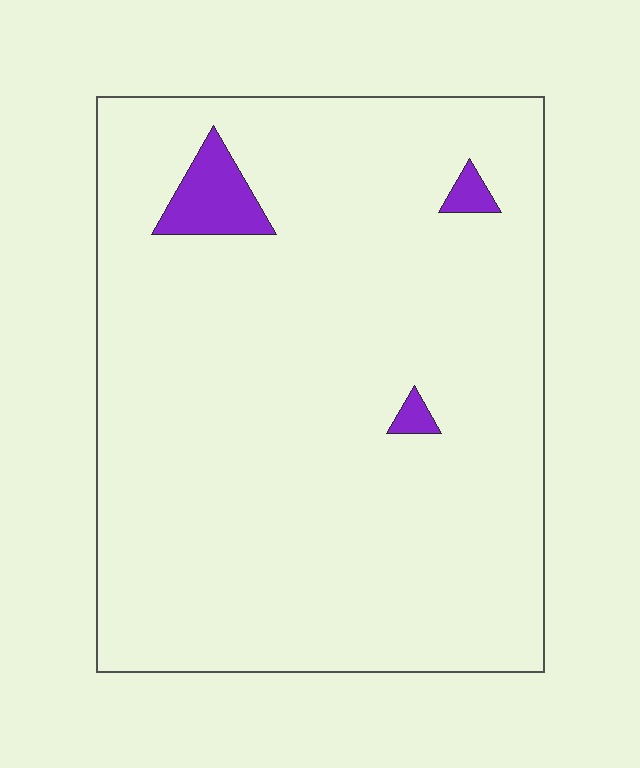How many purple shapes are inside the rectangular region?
3.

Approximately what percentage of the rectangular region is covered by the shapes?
Approximately 5%.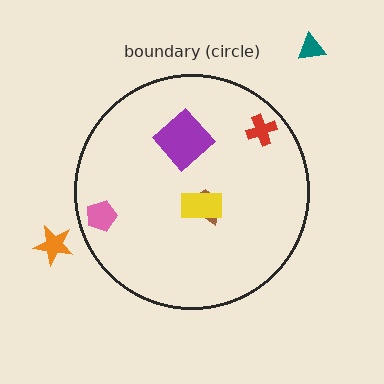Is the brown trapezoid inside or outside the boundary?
Inside.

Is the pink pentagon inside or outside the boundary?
Inside.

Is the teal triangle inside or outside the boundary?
Outside.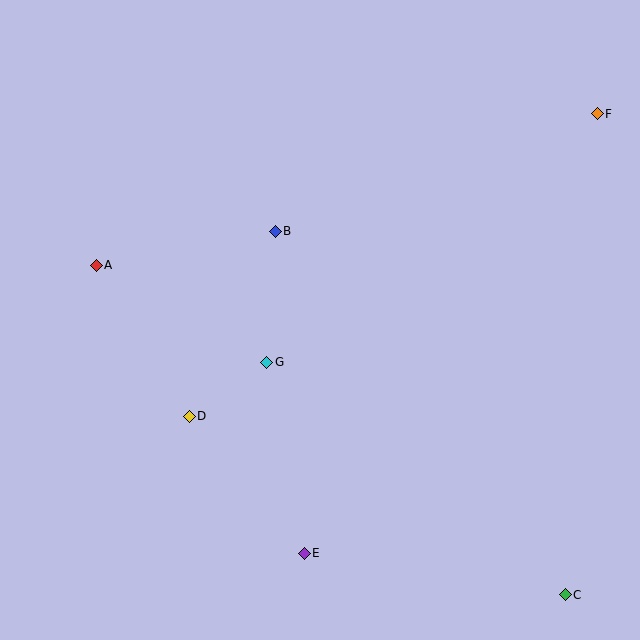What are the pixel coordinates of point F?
Point F is at (597, 114).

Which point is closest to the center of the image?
Point G at (267, 362) is closest to the center.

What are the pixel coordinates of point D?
Point D is at (189, 416).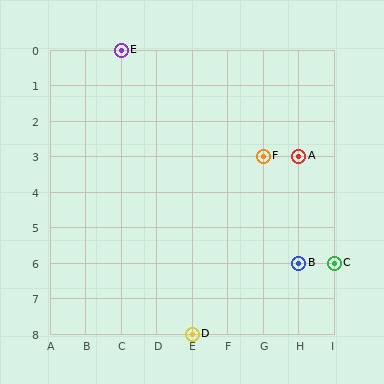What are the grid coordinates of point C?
Point C is at grid coordinates (I, 6).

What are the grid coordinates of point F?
Point F is at grid coordinates (G, 3).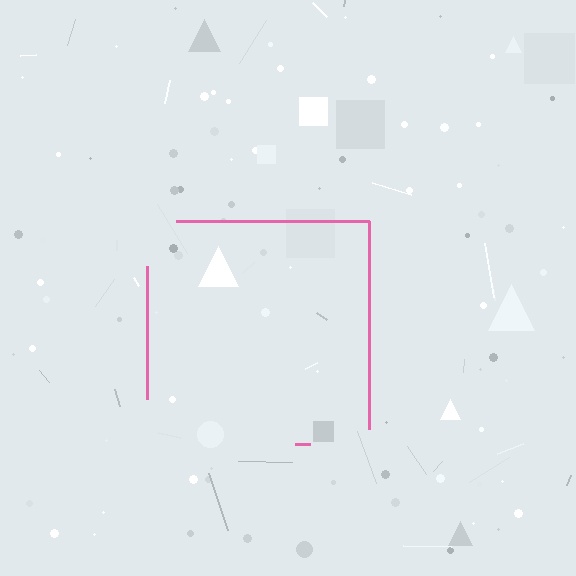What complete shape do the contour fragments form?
The contour fragments form a square.